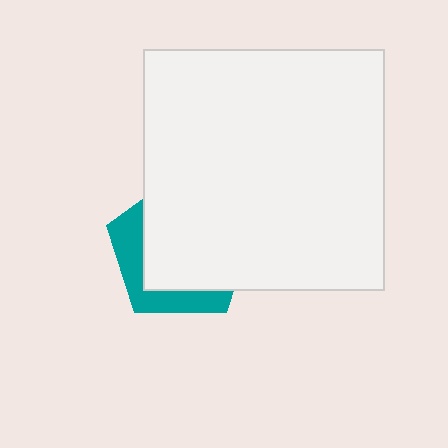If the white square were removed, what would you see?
You would see the complete teal pentagon.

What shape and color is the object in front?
The object in front is a white square.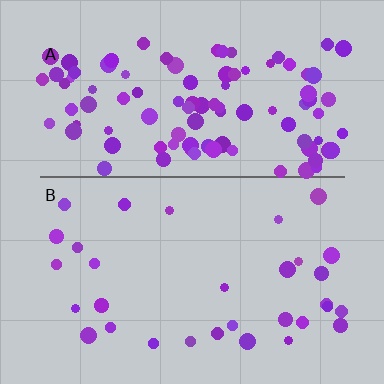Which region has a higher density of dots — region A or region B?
A (the top).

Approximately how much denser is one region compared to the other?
Approximately 3.2× — region A over region B.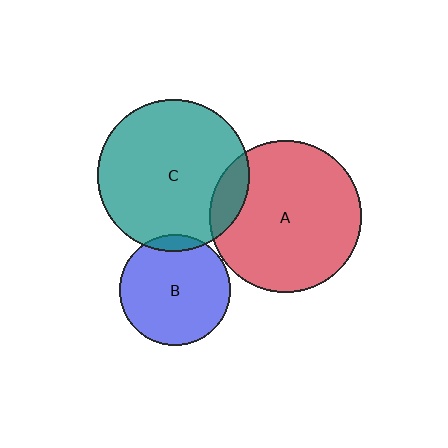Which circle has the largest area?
Circle C (teal).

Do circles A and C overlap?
Yes.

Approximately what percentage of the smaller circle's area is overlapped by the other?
Approximately 10%.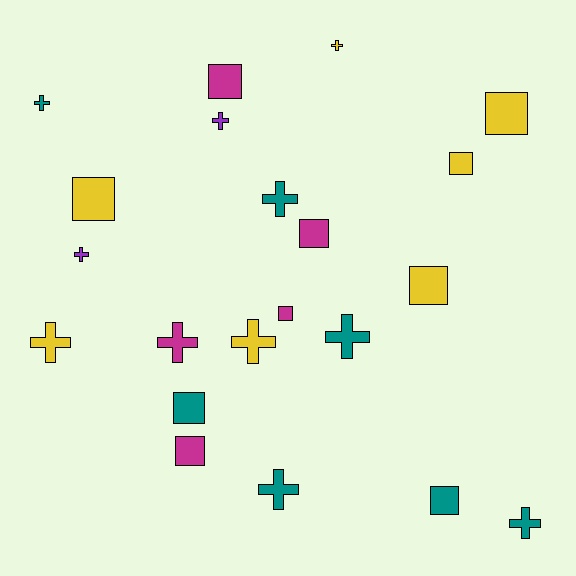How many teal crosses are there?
There are 5 teal crosses.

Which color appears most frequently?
Yellow, with 7 objects.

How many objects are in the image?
There are 21 objects.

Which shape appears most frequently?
Cross, with 11 objects.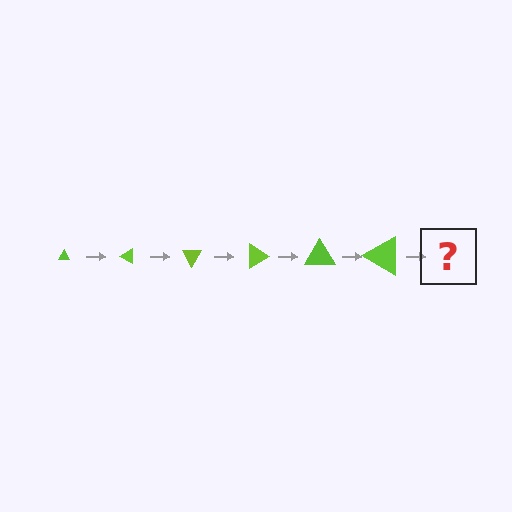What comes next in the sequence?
The next element should be a triangle, larger than the previous one and rotated 180 degrees from the start.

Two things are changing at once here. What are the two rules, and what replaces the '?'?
The two rules are that the triangle grows larger each step and it rotates 30 degrees each step. The '?' should be a triangle, larger than the previous one and rotated 180 degrees from the start.